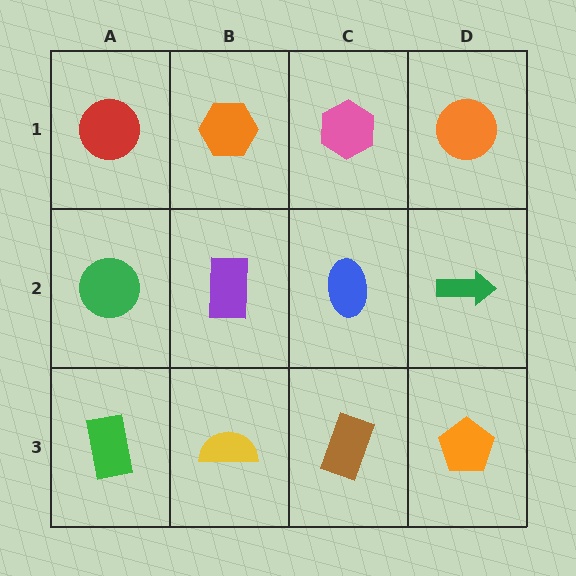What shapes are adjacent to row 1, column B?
A purple rectangle (row 2, column B), a red circle (row 1, column A), a pink hexagon (row 1, column C).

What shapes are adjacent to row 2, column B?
An orange hexagon (row 1, column B), a yellow semicircle (row 3, column B), a green circle (row 2, column A), a blue ellipse (row 2, column C).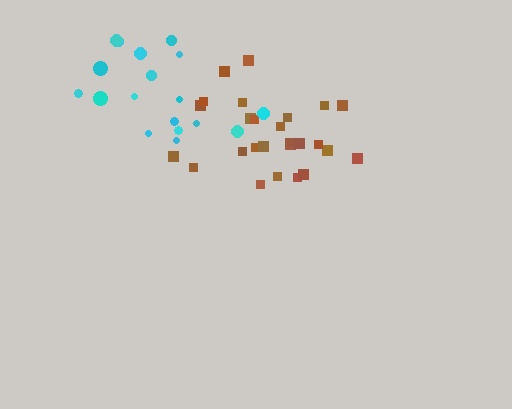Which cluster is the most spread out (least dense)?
Cyan.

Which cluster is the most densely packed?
Brown.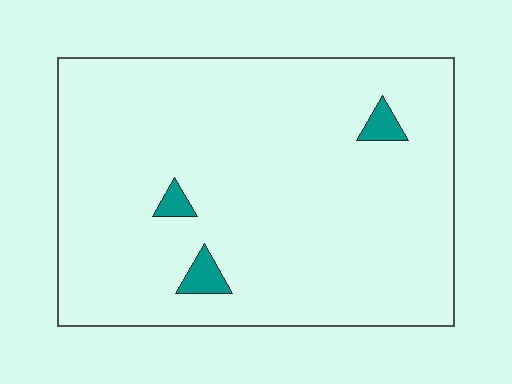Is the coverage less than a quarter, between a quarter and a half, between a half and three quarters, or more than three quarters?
Less than a quarter.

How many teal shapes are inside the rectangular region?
3.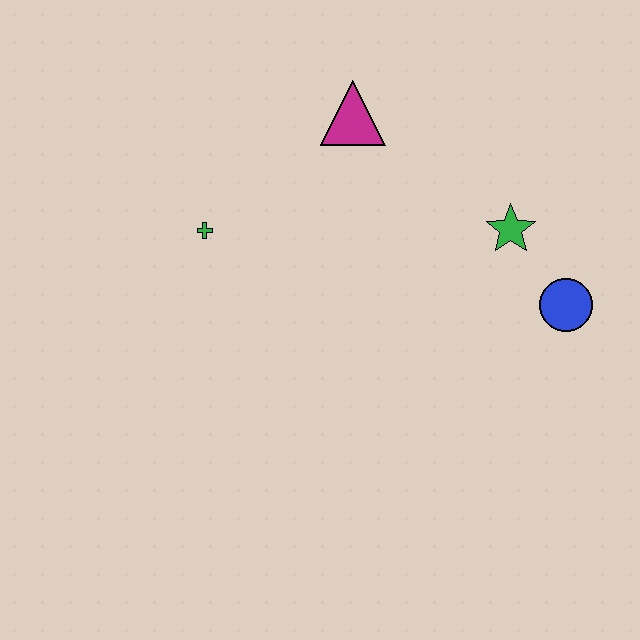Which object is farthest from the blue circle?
The green cross is farthest from the blue circle.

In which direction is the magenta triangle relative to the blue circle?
The magenta triangle is to the left of the blue circle.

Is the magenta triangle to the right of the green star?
No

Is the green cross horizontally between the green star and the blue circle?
No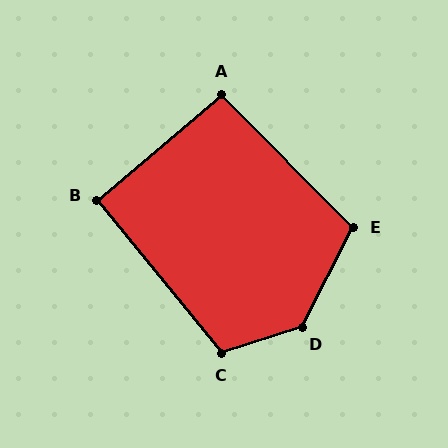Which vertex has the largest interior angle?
D, at approximately 135 degrees.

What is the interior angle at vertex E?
Approximately 108 degrees (obtuse).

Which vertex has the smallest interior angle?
B, at approximately 91 degrees.